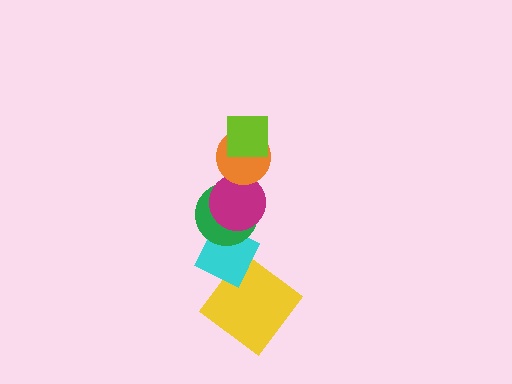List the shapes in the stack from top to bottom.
From top to bottom: the lime square, the orange circle, the magenta circle, the green circle, the cyan diamond, the yellow diamond.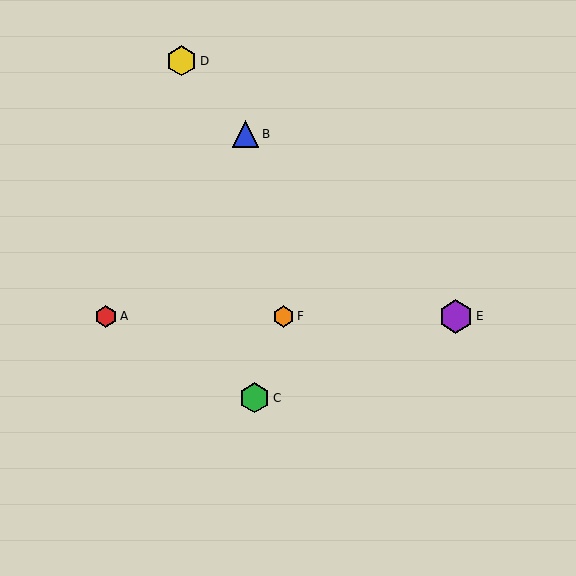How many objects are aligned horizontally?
3 objects (A, E, F) are aligned horizontally.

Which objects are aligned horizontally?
Objects A, E, F are aligned horizontally.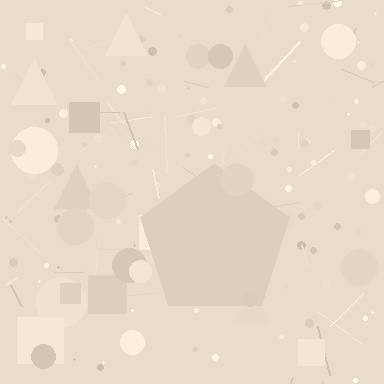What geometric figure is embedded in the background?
A pentagon is embedded in the background.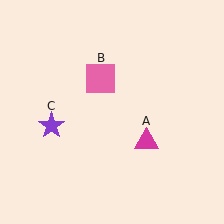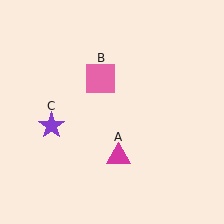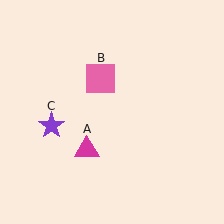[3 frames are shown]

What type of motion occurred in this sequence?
The magenta triangle (object A) rotated clockwise around the center of the scene.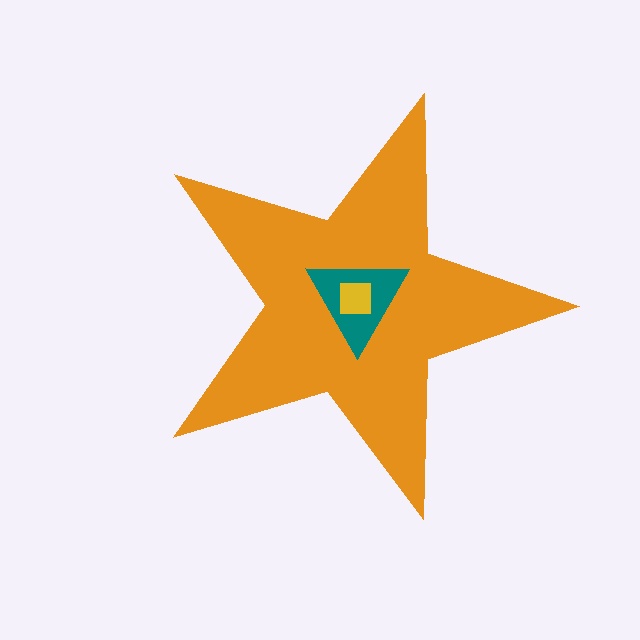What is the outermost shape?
The orange star.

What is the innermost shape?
The yellow square.